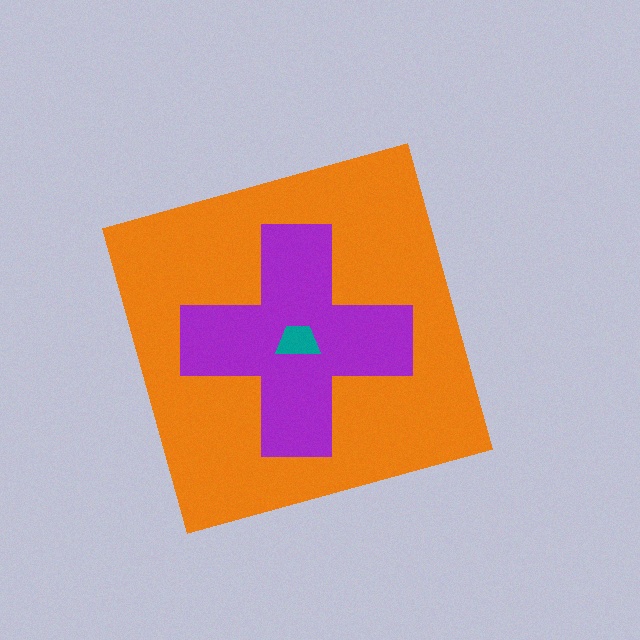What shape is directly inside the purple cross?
The teal trapezoid.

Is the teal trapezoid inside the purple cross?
Yes.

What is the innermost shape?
The teal trapezoid.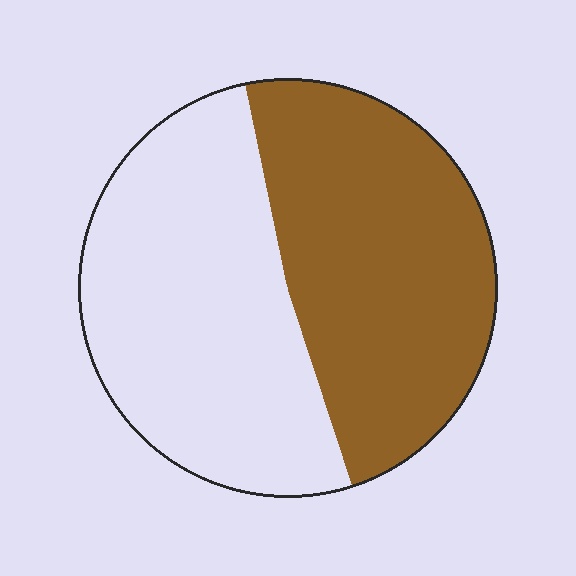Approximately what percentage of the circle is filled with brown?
Approximately 50%.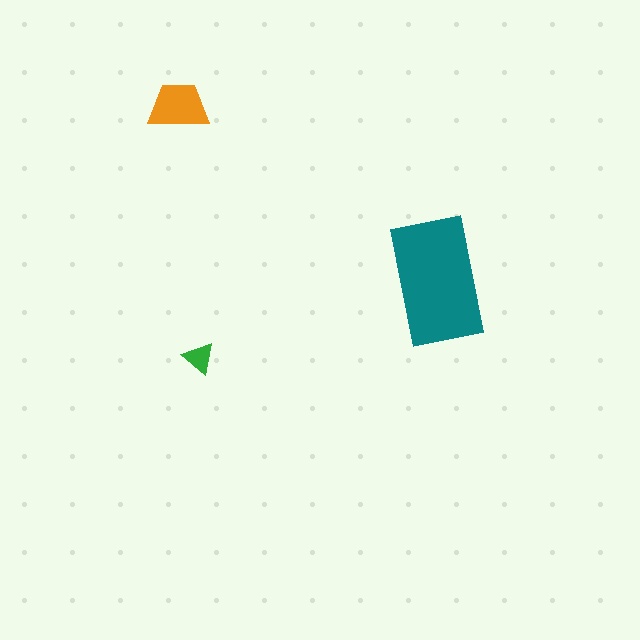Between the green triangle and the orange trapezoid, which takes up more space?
The orange trapezoid.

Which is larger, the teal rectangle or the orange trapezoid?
The teal rectangle.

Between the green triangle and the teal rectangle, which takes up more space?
The teal rectangle.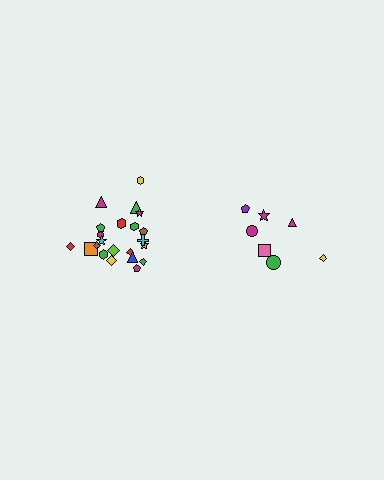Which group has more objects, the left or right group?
The left group.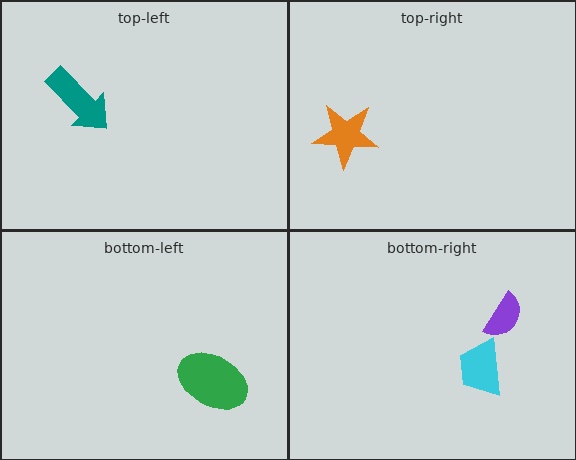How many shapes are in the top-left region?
1.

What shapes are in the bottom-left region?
The green ellipse.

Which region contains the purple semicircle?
The bottom-right region.